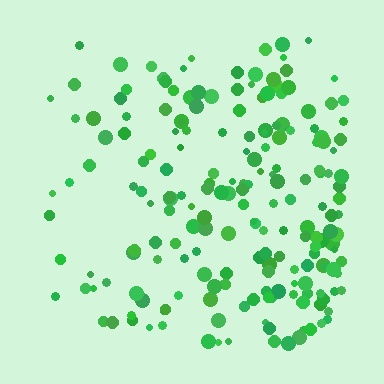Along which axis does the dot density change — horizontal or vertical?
Horizontal.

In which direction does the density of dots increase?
From left to right, with the right side densest.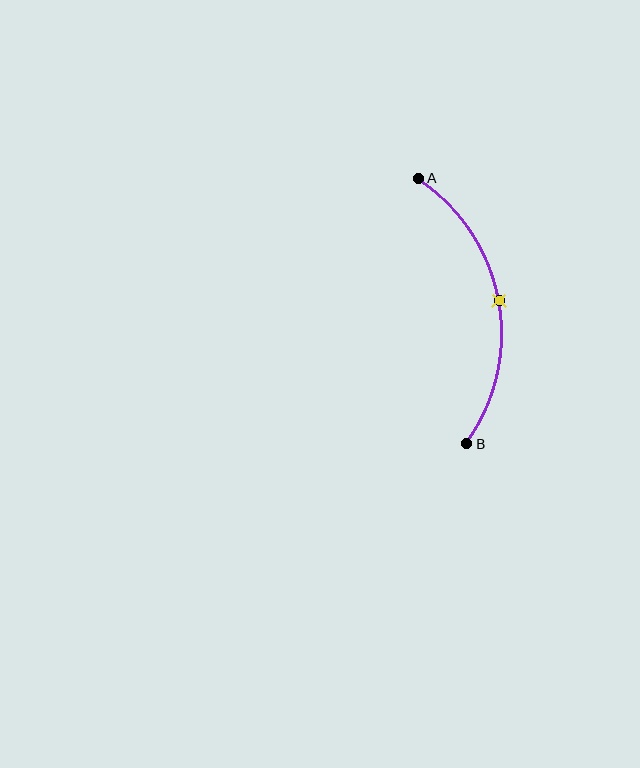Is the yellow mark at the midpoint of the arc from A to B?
Yes. The yellow mark lies on the arc at equal arc-length from both A and B — it is the arc midpoint.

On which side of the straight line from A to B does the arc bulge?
The arc bulges to the right of the straight line connecting A and B.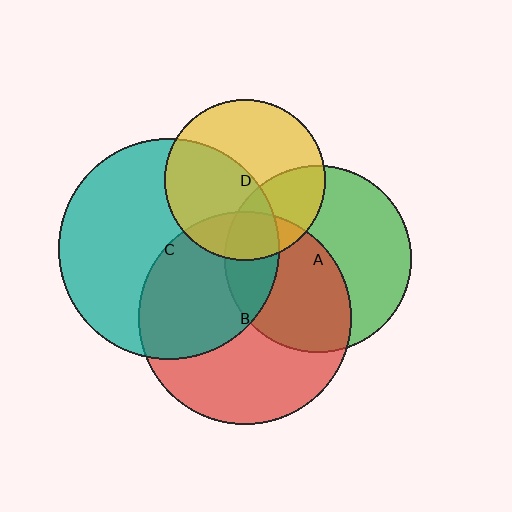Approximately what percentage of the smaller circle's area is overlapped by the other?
Approximately 20%.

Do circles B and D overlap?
Yes.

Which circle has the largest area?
Circle C (teal).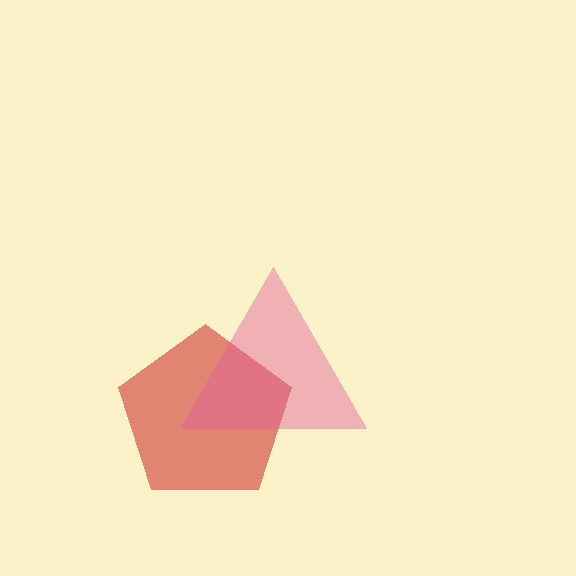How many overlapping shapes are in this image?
There are 2 overlapping shapes in the image.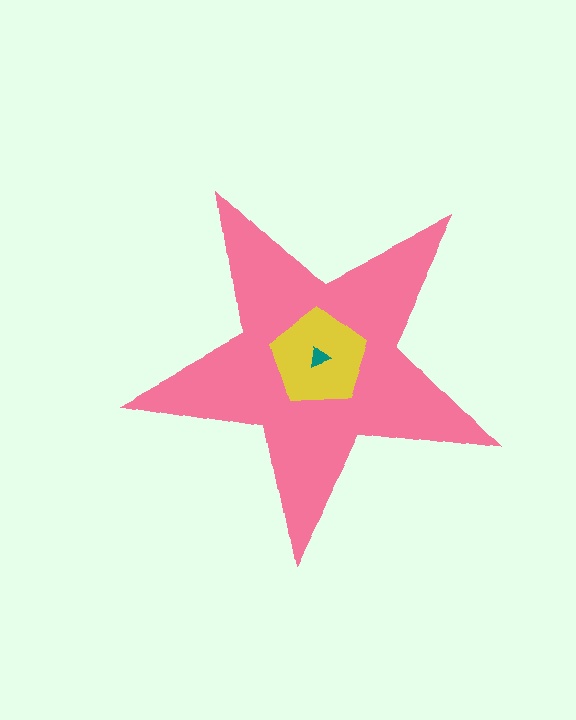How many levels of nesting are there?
3.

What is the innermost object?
The teal triangle.